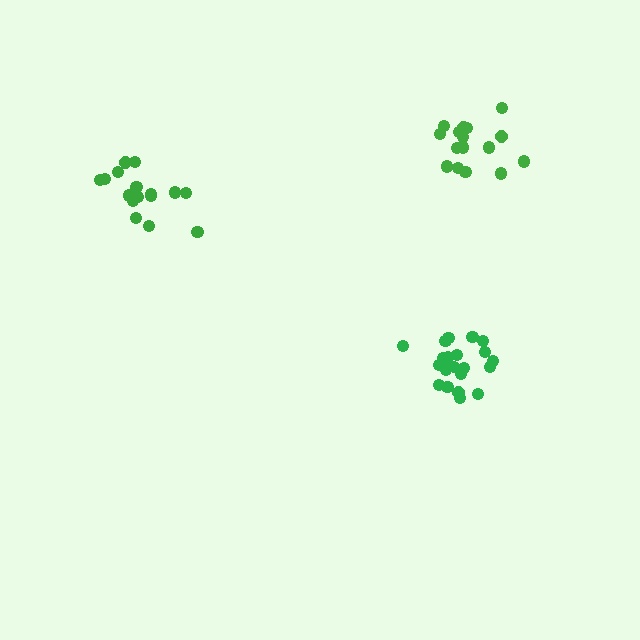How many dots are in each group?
Group 1: 16 dots, Group 2: 21 dots, Group 3: 16 dots (53 total).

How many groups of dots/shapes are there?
There are 3 groups.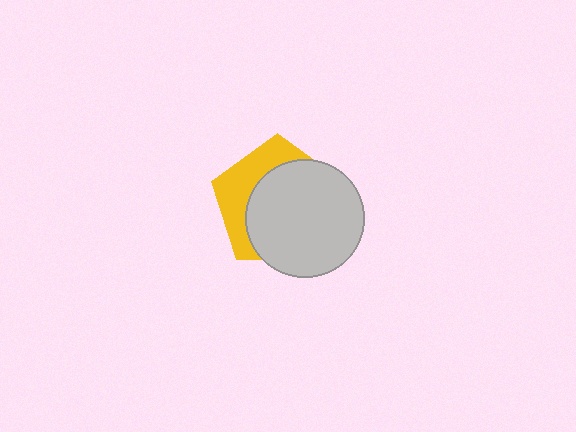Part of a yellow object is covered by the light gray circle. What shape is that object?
It is a pentagon.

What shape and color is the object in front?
The object in front is a light gray circle.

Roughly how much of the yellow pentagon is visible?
A small part of it is visible (roughly 35%).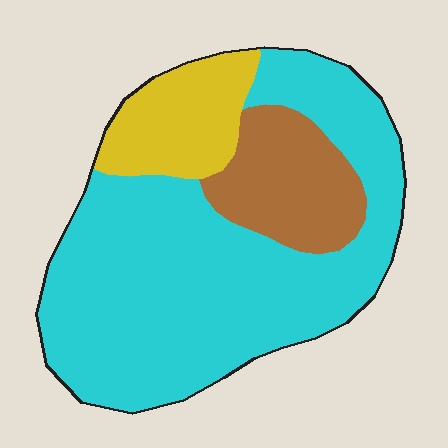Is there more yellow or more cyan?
Cyan.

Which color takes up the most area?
Cyan, at roughly 70%.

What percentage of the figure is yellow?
Yellow takes up about one sixth (1/6) of the figure.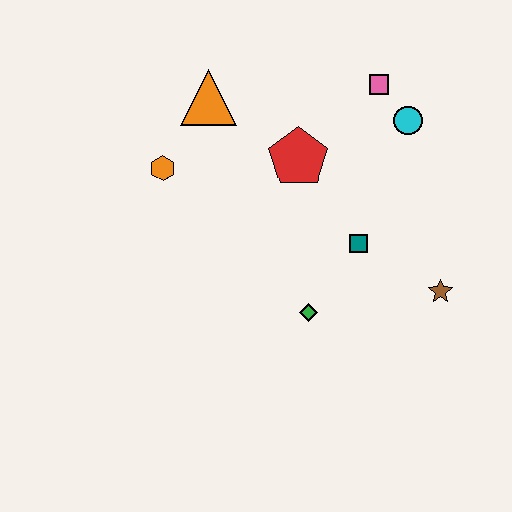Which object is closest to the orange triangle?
The orange hexagon is closest to the orange triangle.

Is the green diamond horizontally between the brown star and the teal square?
No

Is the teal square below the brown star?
No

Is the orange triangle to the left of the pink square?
Yes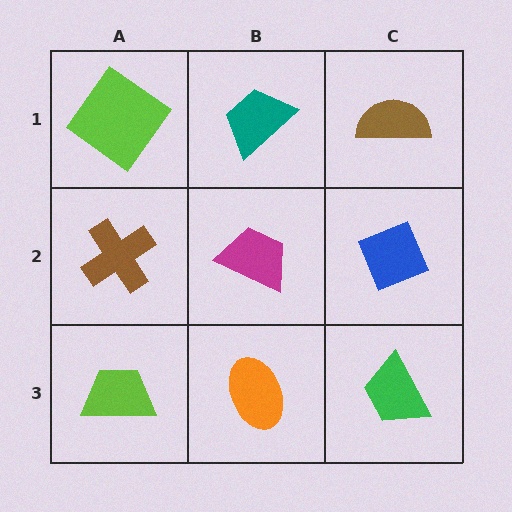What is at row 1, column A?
A lime diamond.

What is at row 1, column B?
A teal trapezoid.